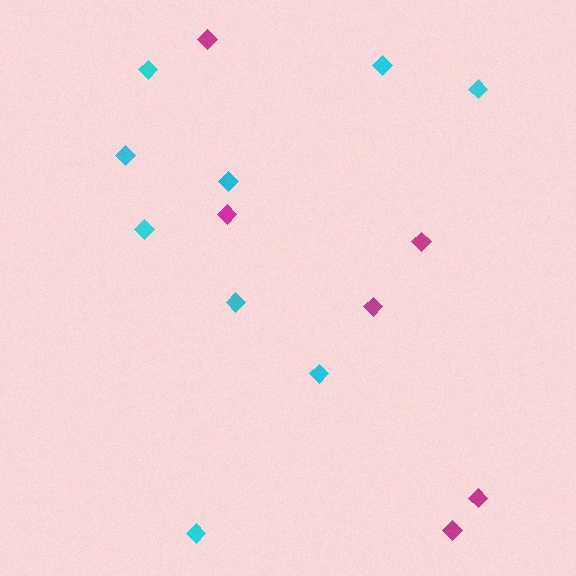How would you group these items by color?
There are 2 groups: one group of cyan diamonds (9) and one group of magenta diamonds (6).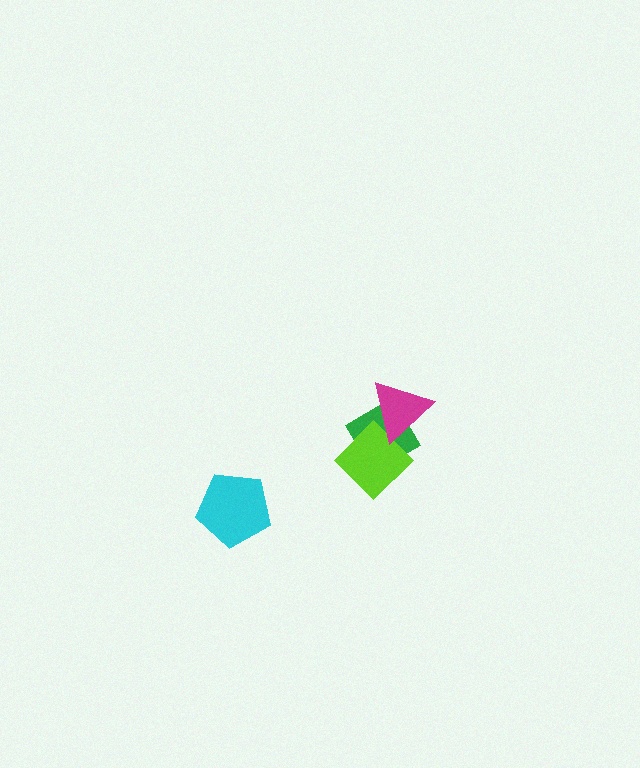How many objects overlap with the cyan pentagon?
0 objects overlap with the cyan pentagon.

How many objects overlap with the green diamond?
2 objects overlap with the green diamond.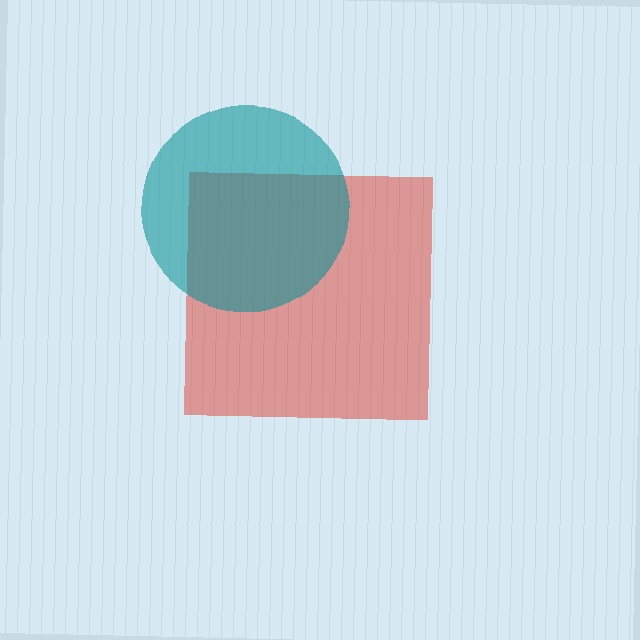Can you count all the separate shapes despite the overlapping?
Yes, there are 2 separate shapes.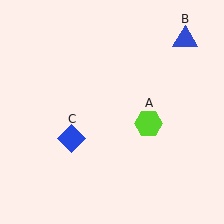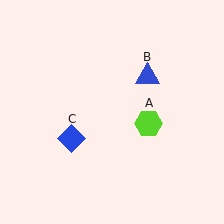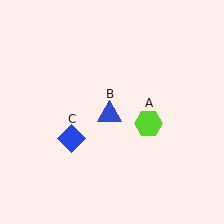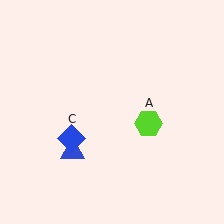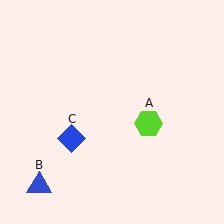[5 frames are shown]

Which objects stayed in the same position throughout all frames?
Lime hexagon (object A) and blue diamond (object C) remained stationary.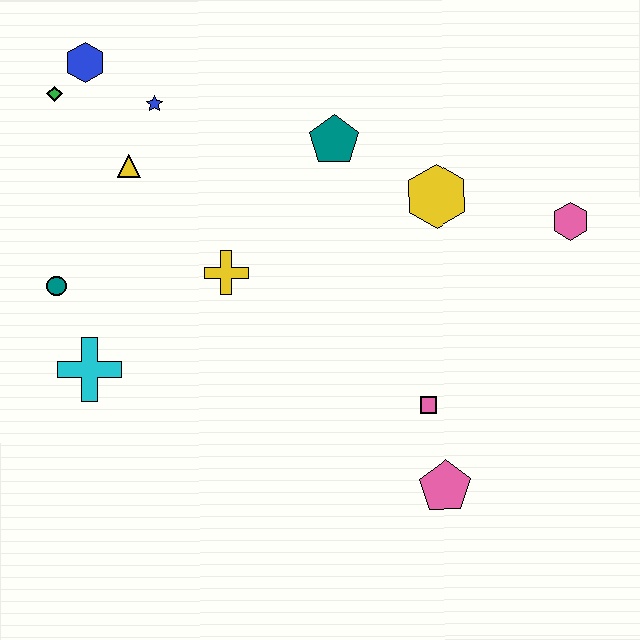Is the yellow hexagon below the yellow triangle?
Yes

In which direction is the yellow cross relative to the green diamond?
The yellow cross is below the green diamond.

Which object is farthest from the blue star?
The pink pentagon is farthest from the blue star.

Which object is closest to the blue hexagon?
The green diamond is closest to the blue hexagon.